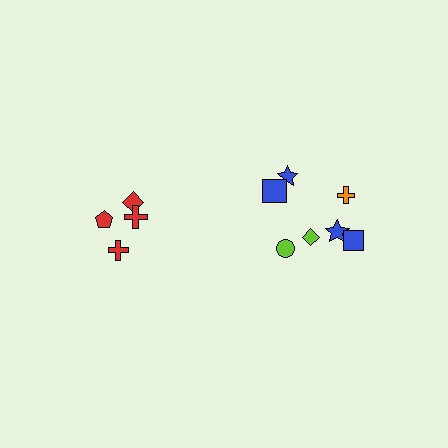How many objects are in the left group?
There are 4 objects.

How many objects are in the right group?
There are 7 objects.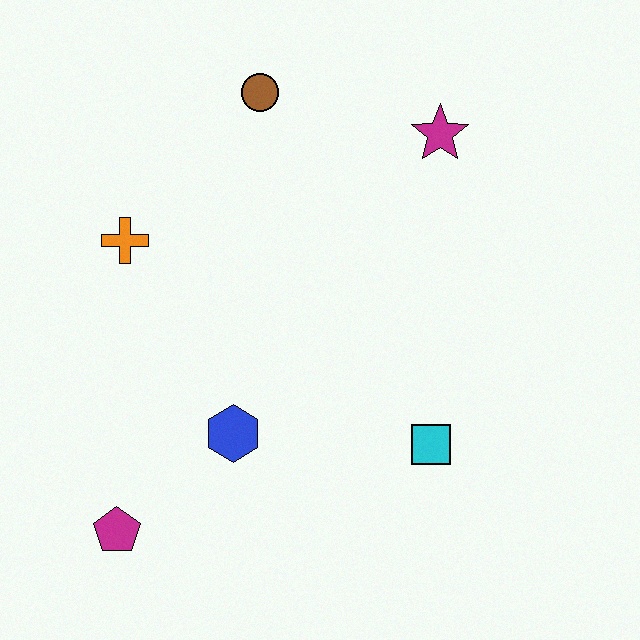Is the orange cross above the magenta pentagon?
Yes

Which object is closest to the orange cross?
The brown circle is closest to the orange cross.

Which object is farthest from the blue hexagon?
The magenta star is farthest from the blue hexagon.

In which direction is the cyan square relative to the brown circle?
The cyan square is below the brown circle.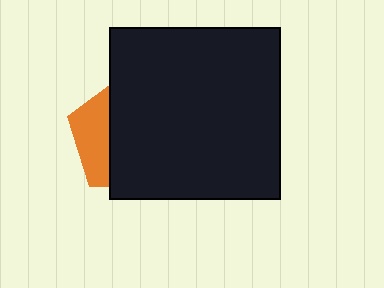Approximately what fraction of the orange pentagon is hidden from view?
Roughly 70% of the orange pentagon is hidden behind the black square.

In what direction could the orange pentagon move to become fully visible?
The orange pentagon could move left. That would shift it out from behind the black square entirely.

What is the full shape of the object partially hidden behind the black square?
The partially hidden object is an orange pentagon.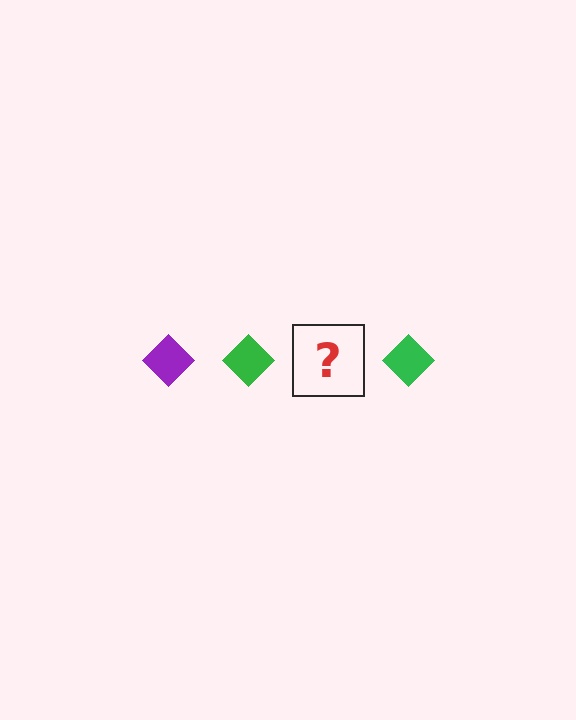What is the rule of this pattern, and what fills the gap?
The rule is that the pattern cycles through purple, green diamonds. The gap should be filled with a purple diamond.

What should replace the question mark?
The question mark should be replaced with a purple diamond.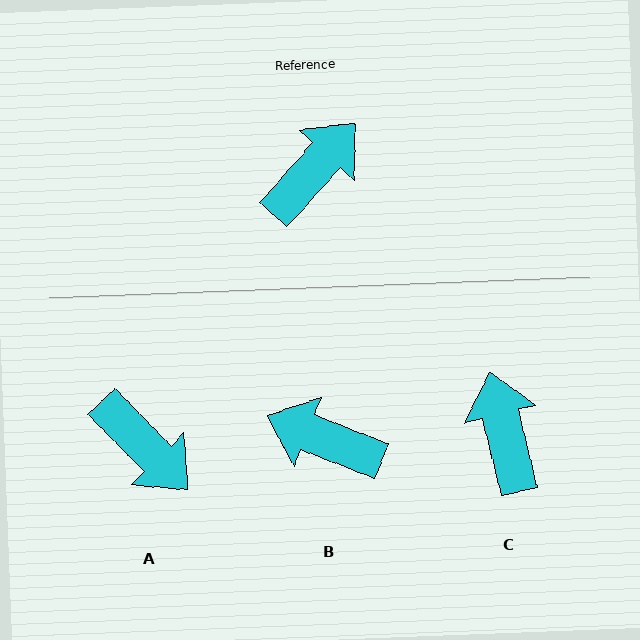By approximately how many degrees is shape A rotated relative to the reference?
Approximately 94 degrees clockwise.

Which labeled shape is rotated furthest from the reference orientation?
B, about 110 degrees away.